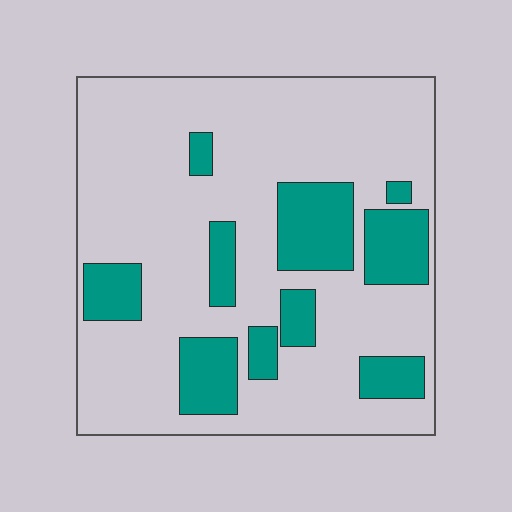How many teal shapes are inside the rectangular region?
10.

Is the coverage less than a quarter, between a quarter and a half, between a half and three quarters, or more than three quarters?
Less than a quarter.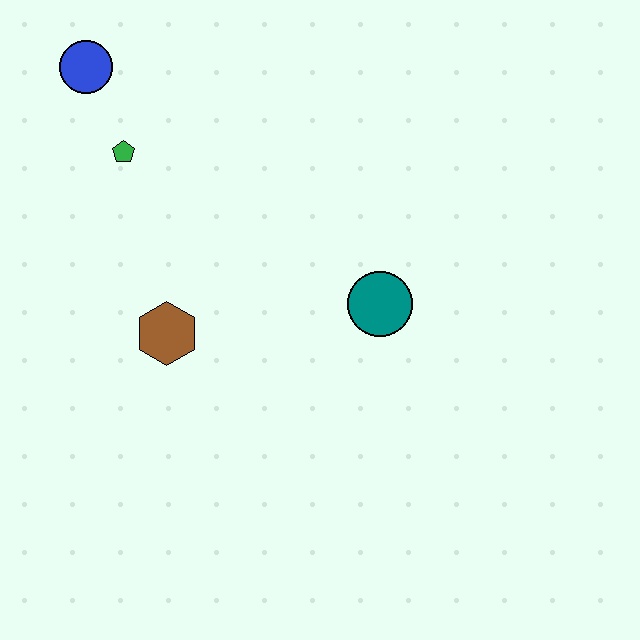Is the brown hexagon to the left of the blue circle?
No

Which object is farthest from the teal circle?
The blue circle is farthest from the teal circle.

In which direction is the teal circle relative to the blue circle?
The teal circle is to the right of the blue circle.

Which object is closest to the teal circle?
The brown hexagon is closest to the teal circle.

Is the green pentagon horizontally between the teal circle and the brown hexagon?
No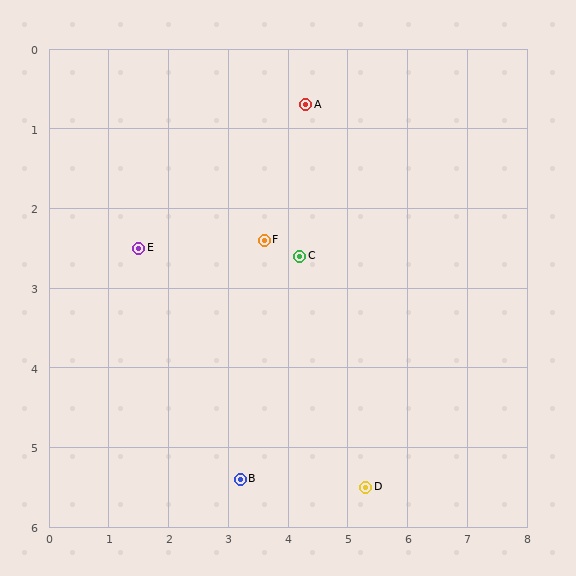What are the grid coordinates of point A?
Point A is at approximately (4.3, 0.7).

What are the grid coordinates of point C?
Point C is at approximately (4.2, 2.6).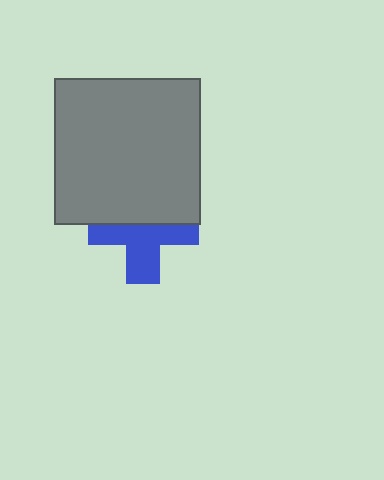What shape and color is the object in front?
The object in front is a gray square.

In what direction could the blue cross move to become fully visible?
The blue cross could move down. That would shift it out from behind the gray square entirely.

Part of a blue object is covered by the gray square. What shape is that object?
It is a cross.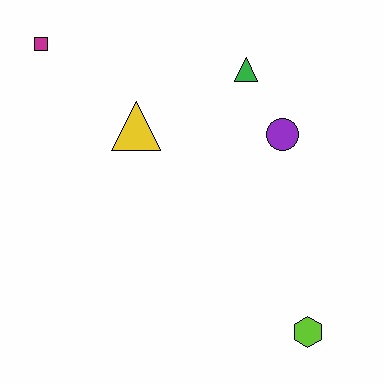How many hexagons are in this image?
There is 1 hexagon.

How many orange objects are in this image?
There are no orange objects.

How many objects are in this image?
There are 5 objects.